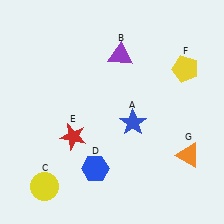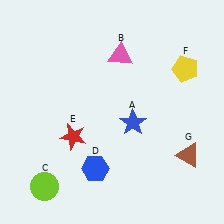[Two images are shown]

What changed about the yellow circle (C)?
In Image 1, C is yellow. In Image 2, it changed to lime.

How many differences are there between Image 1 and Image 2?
There are 3 differences between the two images.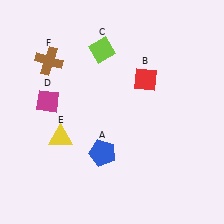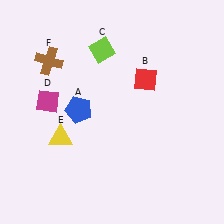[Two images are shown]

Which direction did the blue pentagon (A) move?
The blue pentagon (A) moved up.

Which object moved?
The blue pentagon (A) moved up.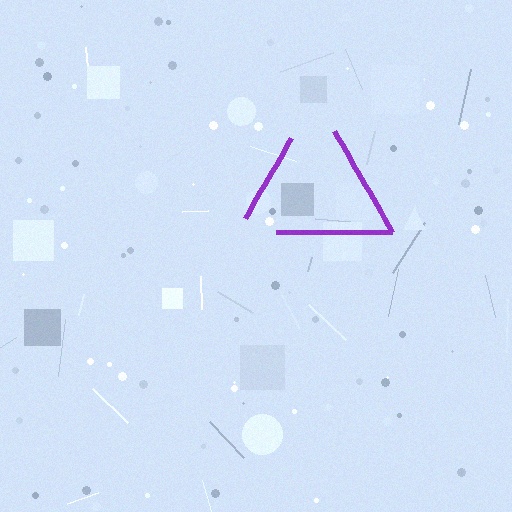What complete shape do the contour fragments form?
The contour fragments form a triangle.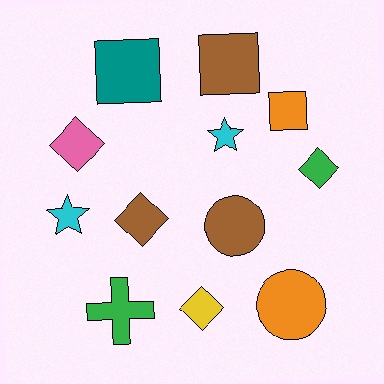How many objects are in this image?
There are 12 objects.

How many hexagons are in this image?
There are no hexagons.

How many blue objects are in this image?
There are no blue objects.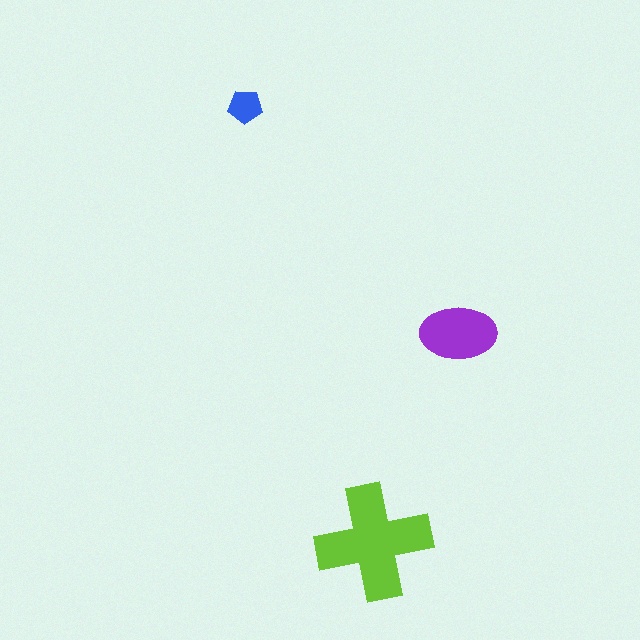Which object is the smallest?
The blue pentagon.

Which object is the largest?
The lime cross.